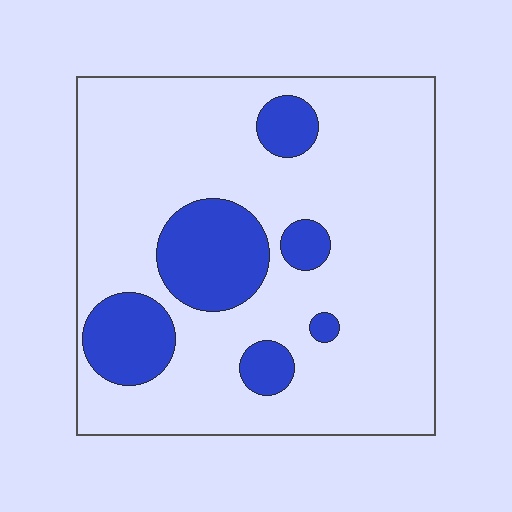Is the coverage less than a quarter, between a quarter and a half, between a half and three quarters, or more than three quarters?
Less than a quarter.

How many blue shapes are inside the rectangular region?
6.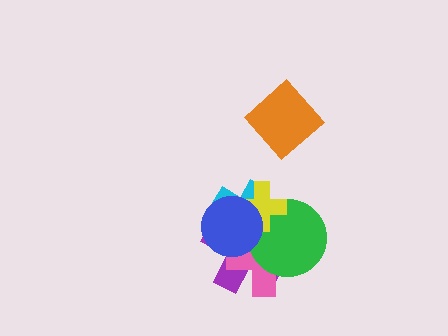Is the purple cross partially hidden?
Yes, it is partially covered by another shape.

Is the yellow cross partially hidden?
Yes, it is partially covered by another shape.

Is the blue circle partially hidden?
No, no other shape covers it.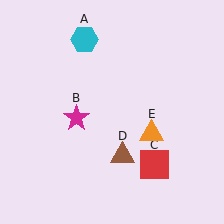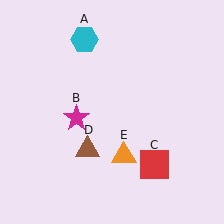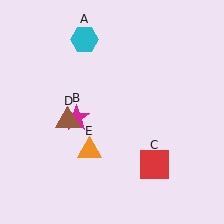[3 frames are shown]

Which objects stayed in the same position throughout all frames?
Cyan hexagon (object A) and magenta star (object B) and red square (object C) remained stationary.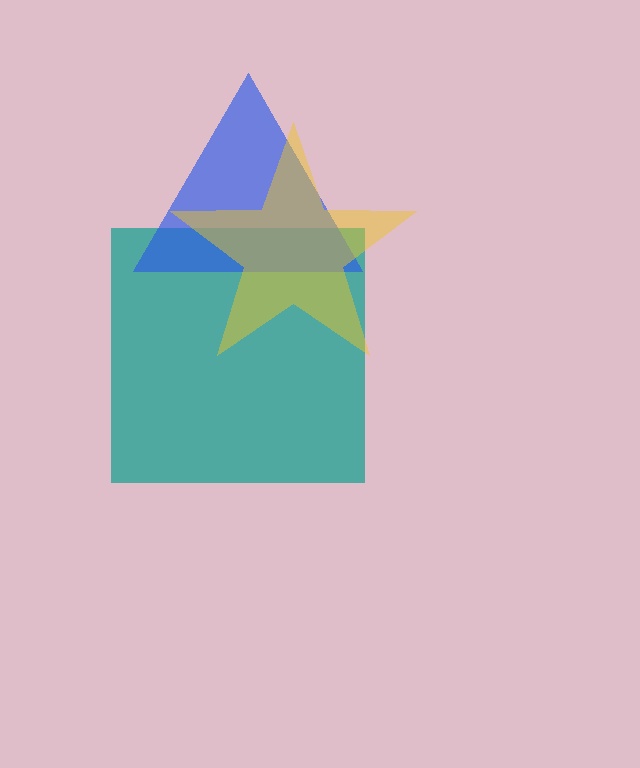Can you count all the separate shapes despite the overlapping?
Yes, there are 3 separate shapes.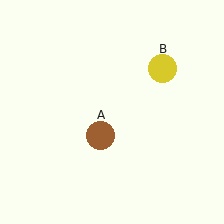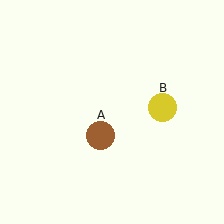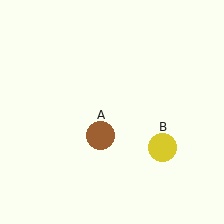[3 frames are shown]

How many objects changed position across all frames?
1 object changed position: yellow circle (object B).